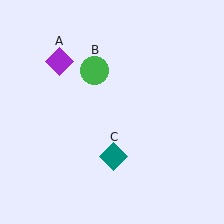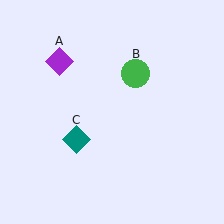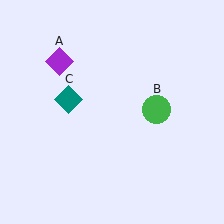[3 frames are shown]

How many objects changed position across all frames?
2 objects changed position: green circle (object B), teal diamond (object C).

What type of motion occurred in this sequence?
The green circle (object B), teal diamond (object C) rotated clockwise around the center of the scene.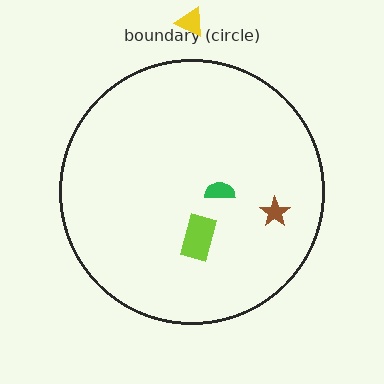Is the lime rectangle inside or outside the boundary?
Inside.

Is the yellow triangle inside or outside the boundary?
Outside.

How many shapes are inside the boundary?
3 inside, 1 outside.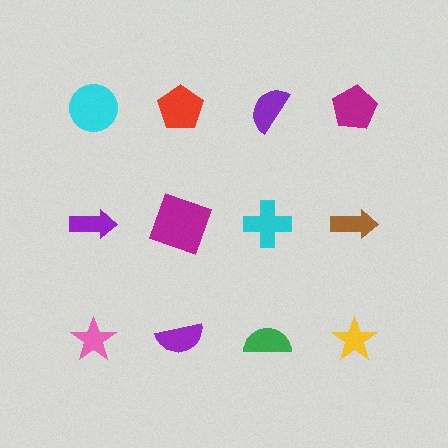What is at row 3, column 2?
A purple semicircle.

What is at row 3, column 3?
A green semicircle.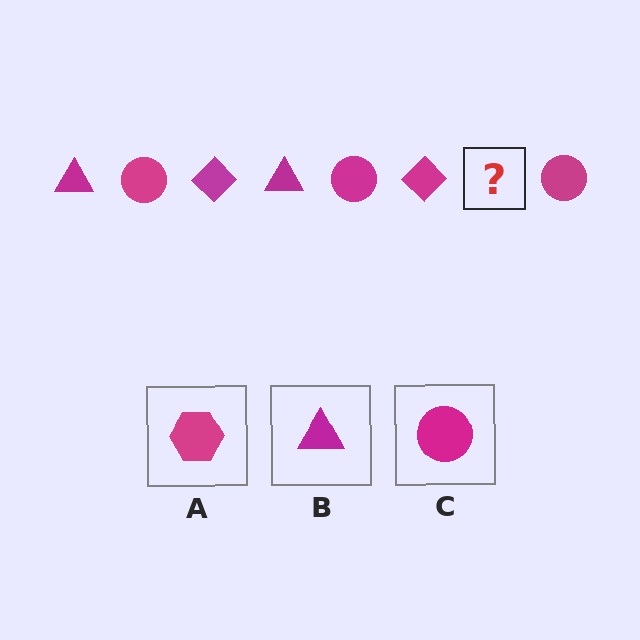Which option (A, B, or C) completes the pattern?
B.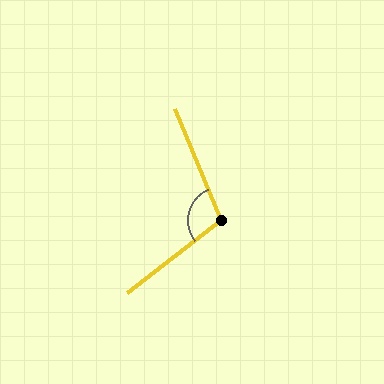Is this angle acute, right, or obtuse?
It is obtuse.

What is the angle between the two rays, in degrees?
Approximately 105 degrees.